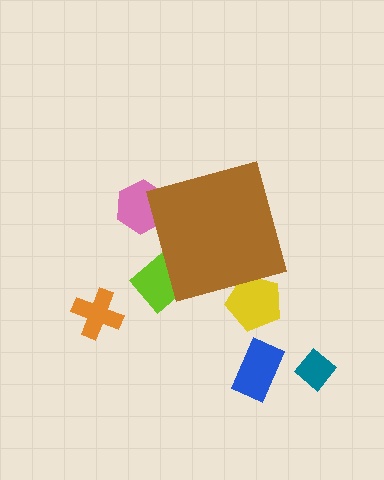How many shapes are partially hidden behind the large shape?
3 shapes are partially hidden.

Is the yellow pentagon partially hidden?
Yes, the yellow pentagon is partially hidden behind the brown diamond.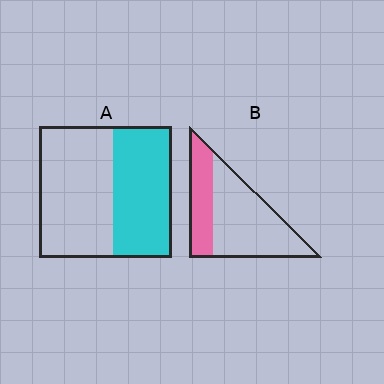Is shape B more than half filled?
No.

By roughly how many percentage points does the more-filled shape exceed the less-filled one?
By roughly 10 percentage points (A over B).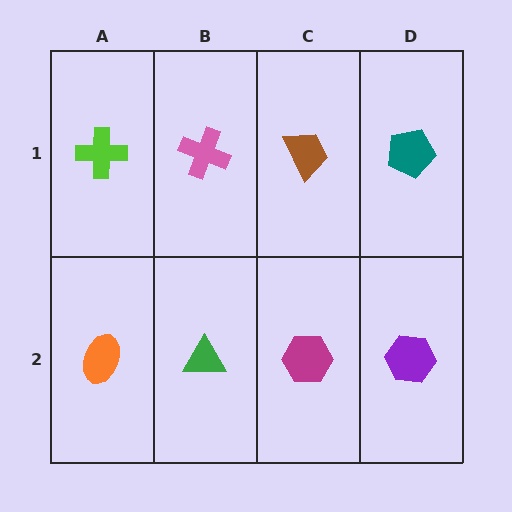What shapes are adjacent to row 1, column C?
A magenta hexagon (row 2, column C), a pink cross (row 1, column B), a teal pentagon (row 1, column D).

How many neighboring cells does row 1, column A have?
2.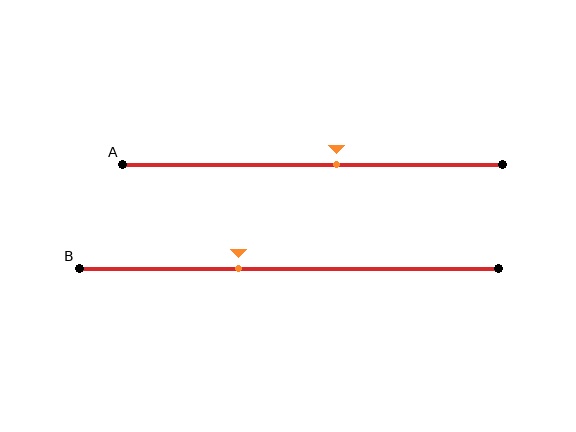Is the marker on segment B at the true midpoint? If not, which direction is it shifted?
No, the marker on segment B is shifted to the left by about 12% of the segment length.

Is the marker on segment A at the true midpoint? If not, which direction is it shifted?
No, the marker on segment A is shifted to the right by about 6% of the segment length.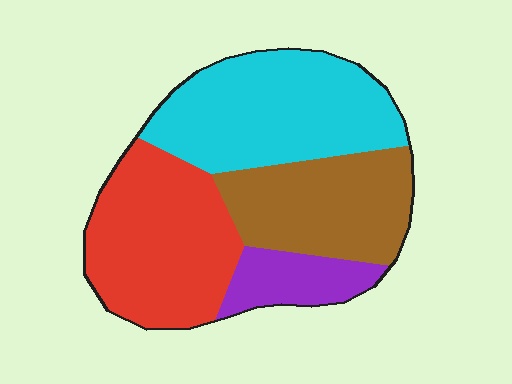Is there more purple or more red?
Red.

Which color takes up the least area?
Purple, at roughly 10%.